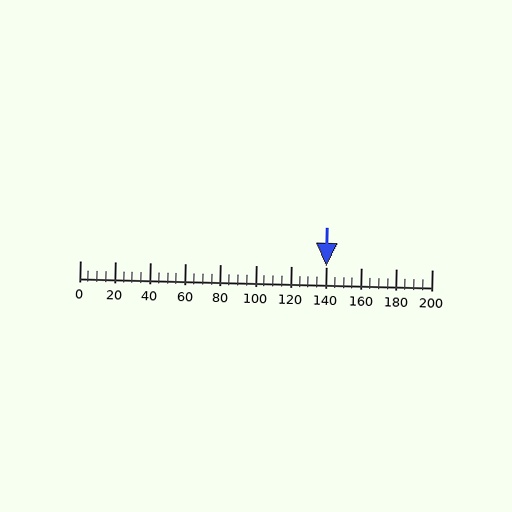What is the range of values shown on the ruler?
The ruler shows values from 0 to 200.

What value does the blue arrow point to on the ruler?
The blue arrow points to approximately 140.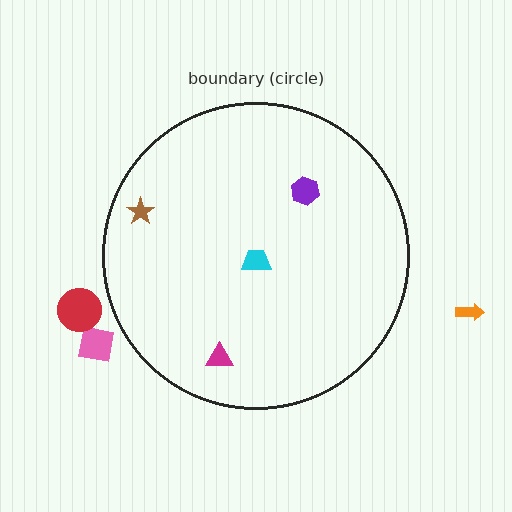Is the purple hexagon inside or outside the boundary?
Inside.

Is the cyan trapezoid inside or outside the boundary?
Inside.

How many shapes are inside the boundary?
4 inside, 3 outside.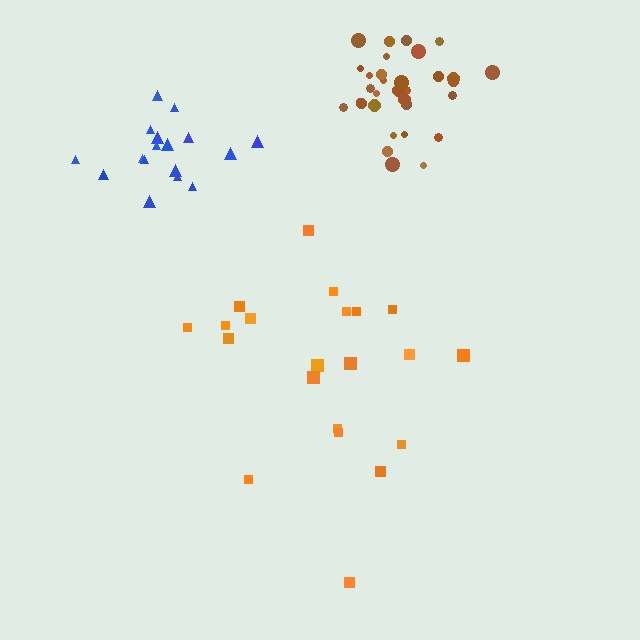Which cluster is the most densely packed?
Brown.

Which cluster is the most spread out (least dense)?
Orange.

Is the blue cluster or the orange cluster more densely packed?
Blue.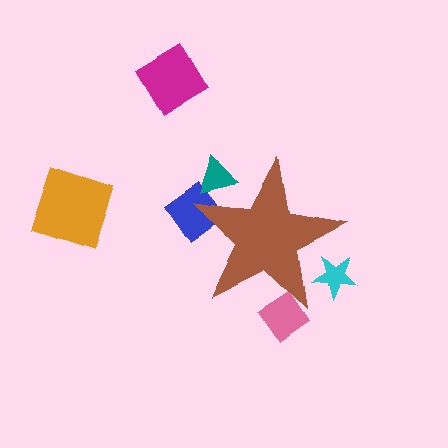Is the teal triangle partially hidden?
Yes, the teal triangle is partially hidden behind the brown star.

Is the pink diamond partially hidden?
Yes, the pink diamond is partially hidden behind the brown star.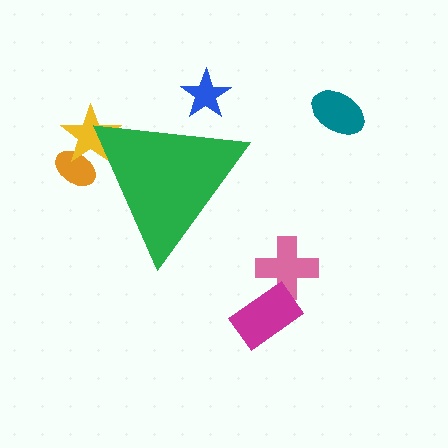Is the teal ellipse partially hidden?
No, the teal ellipse is fully visible.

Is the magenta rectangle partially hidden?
No, the magenta rectangle is fully visible.